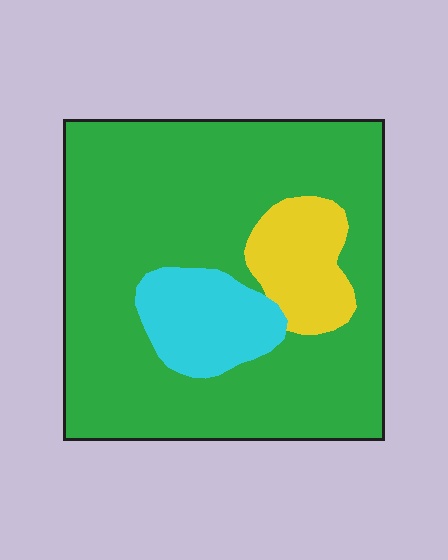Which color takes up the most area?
Green, at roughly 75%.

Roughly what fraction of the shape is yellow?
Yellow takes up about one tenth (1/10) of the shape.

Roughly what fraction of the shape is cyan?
Cyan takes up about one eighth (1/8) of the shape.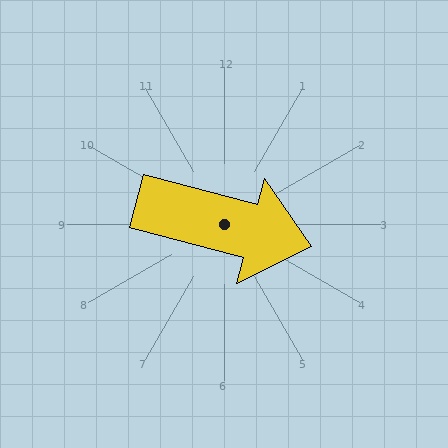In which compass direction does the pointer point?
East.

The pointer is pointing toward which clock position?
Roughly 3 o'clock.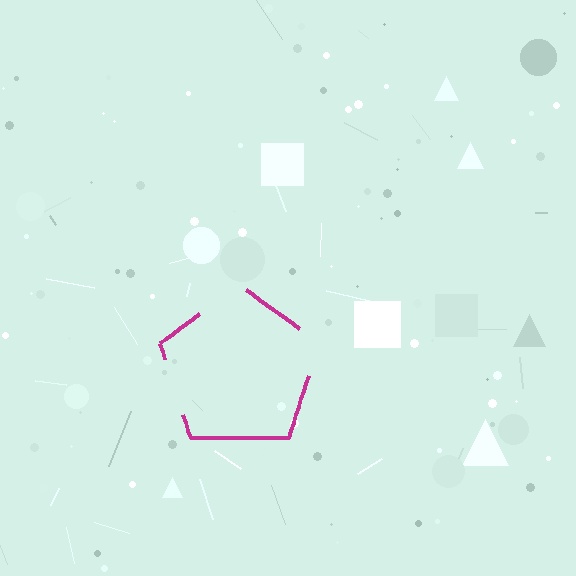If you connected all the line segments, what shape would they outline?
They would outline a pentagon.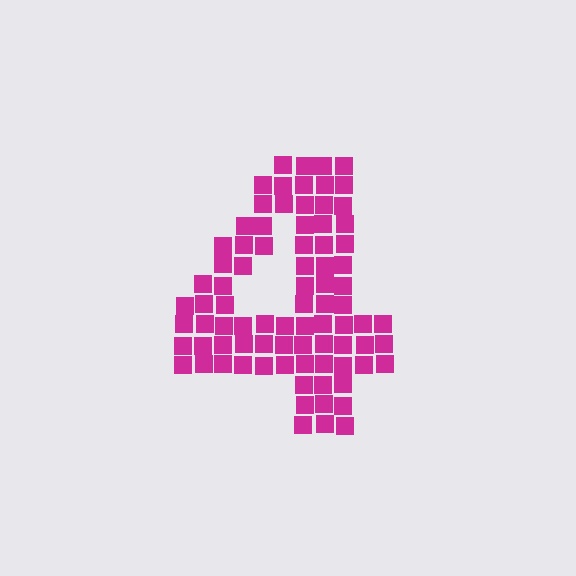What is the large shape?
The large shape is the digit 4.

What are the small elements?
The small elements are squares.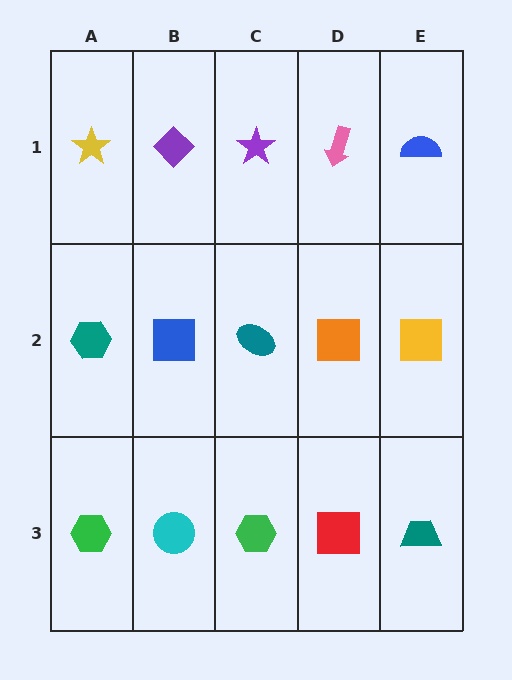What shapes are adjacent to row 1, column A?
A teal hexagon (row 2, column A), a purple diamond (row 1, column B).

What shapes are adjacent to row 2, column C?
A purple star (row 1, column C), a green hexagon (row 3, column C), a blue square (row 2, column B), an orange square (row 2, column D).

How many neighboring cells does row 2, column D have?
4.